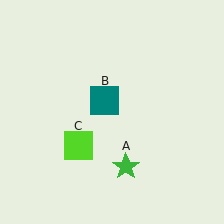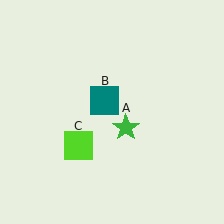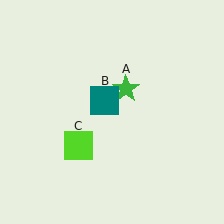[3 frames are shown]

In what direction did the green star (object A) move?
The green star (object A) moved up.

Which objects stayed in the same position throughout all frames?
Teal square (object B) and lime square (object C) remained stationary.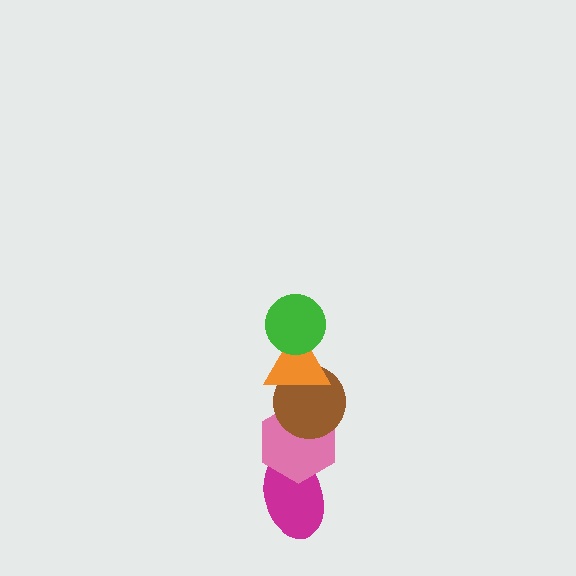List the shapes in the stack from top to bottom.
From top to bottom: the green circle, the orange triangle, the brown circle, the pink hexagon, the magenta ellipse.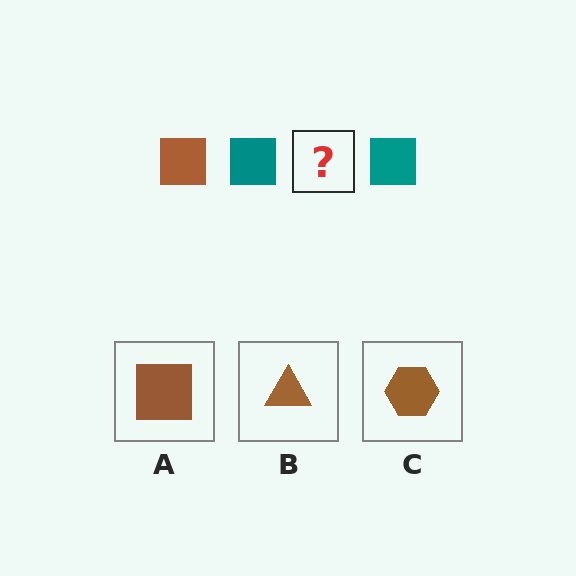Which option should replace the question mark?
Option A.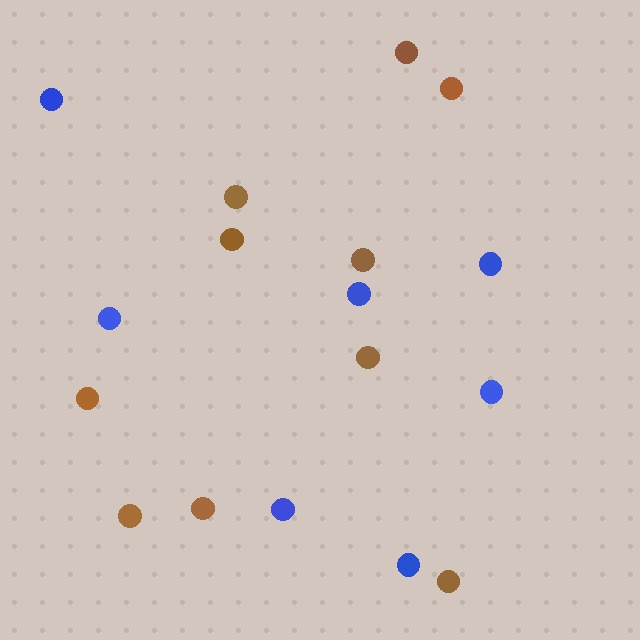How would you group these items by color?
There are 2 groups: one group of blue circles (7) and one group of brown circles (10).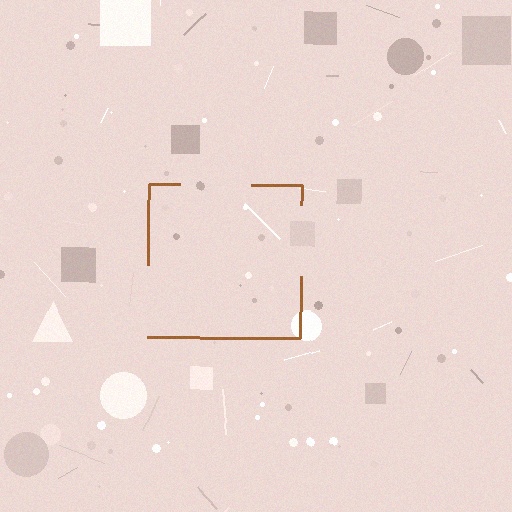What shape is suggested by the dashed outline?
The dashed outline suggests a square.